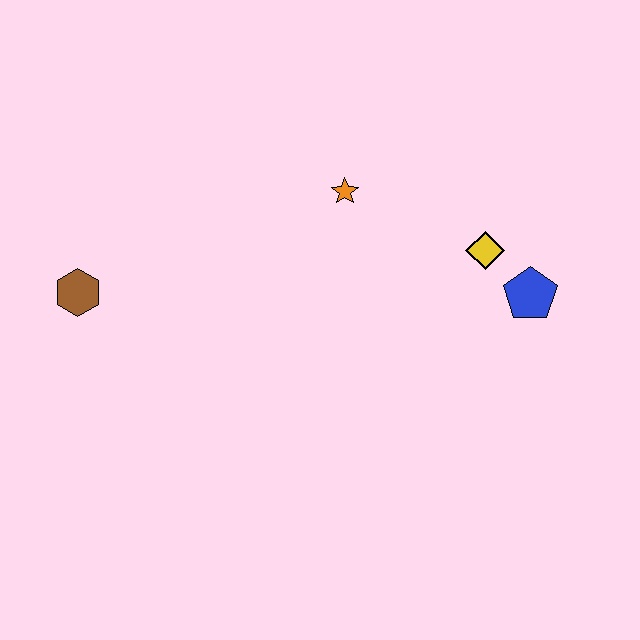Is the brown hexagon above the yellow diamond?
No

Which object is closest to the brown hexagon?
The orange star is closest to the brown hexagon.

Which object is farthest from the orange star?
The brown hexagon is farthest from the orange star.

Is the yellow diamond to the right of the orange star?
Yes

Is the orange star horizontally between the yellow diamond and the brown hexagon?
Yes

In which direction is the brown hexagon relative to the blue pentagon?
The brown hexagon is to the left of the blue pentagon.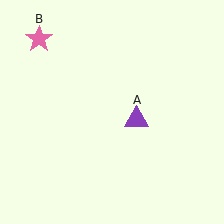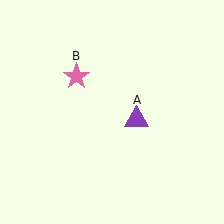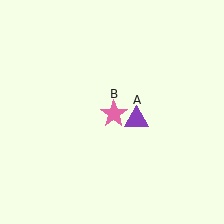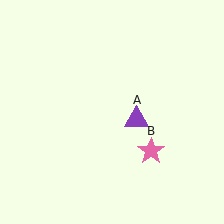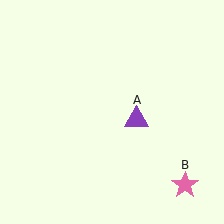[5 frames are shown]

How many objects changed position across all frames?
1 object changed position: pink star (object B).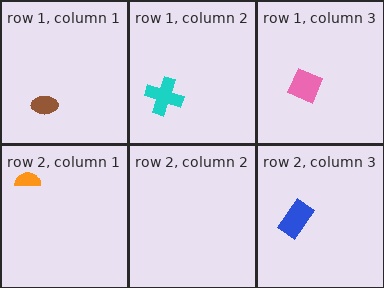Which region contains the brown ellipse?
The row 1, column 1 region.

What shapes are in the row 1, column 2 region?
The cyan cross.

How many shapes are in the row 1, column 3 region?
1.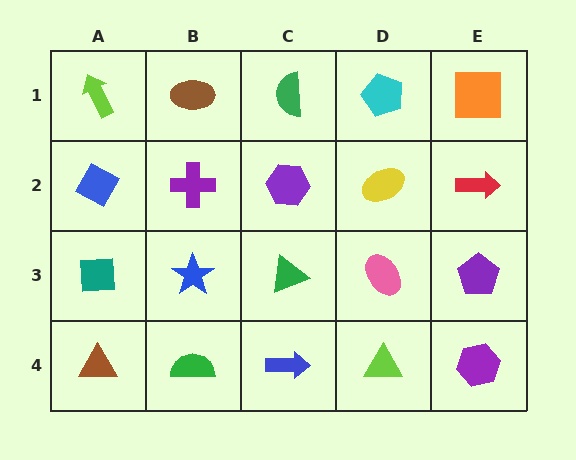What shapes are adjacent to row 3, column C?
A purple hexagon (row 2, column C), a blue arrow (row 4, column C), a blue star (row 3, column B), a pink ellipse (row 3, column D).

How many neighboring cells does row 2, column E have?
3.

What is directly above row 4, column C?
A green triangle.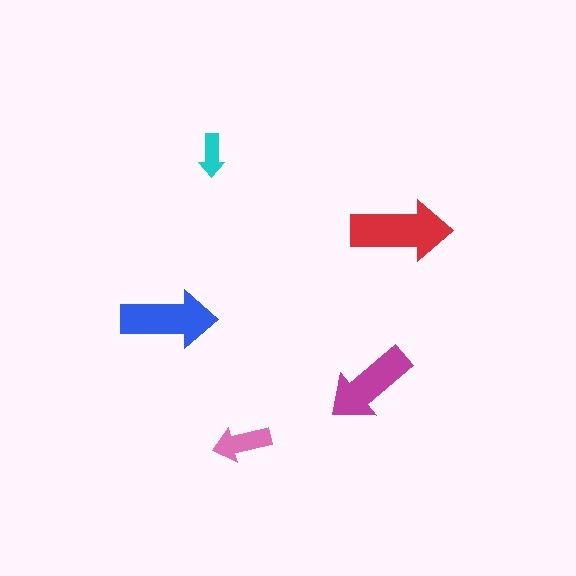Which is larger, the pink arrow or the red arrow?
The red one.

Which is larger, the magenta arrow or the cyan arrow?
The magenta one.